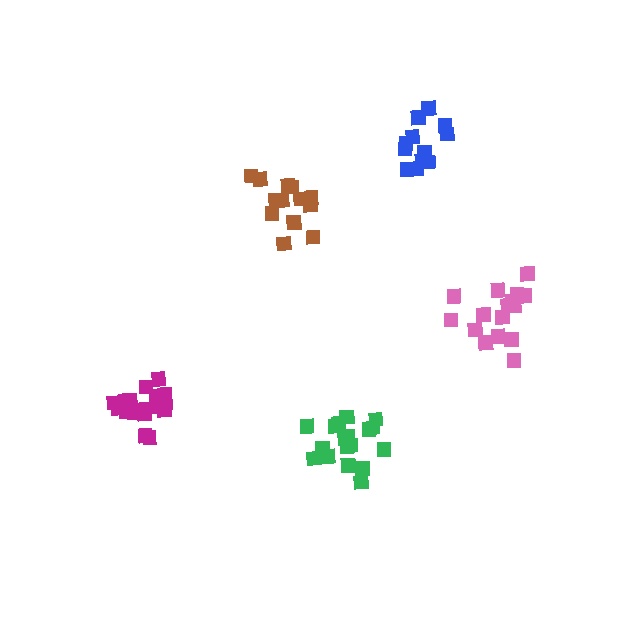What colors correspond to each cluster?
The clusters are colored: magenta, brown, pink, green, blue.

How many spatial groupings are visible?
There are 5 spatial groupings.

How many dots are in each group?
Group 1: 18 dots, Group 2: 13 dots, Group 3: 16 dots, Group 4: 19 dots, Group 5: 13 dots (79 total).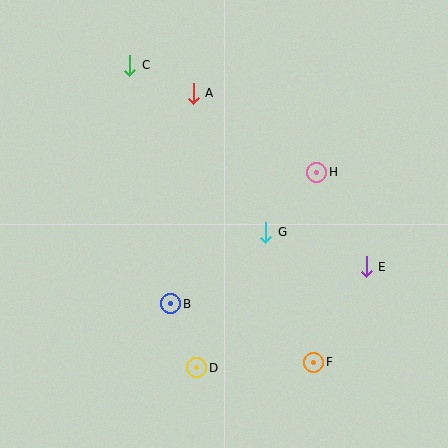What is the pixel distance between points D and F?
The distance between D and F is 117 pixels.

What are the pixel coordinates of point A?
Point A is at (193, 93).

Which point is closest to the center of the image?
Point G at (266, 232) is closest to the center.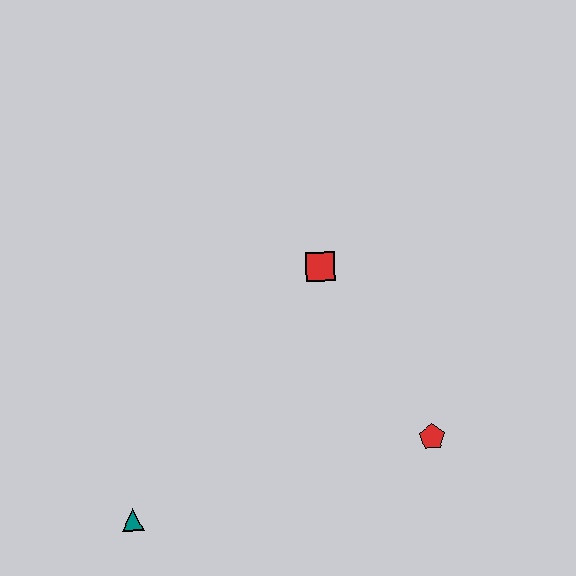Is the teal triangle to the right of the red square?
No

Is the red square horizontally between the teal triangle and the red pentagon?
Yes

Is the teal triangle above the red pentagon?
No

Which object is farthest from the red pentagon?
The teal triangle is farthest from the red pentagon.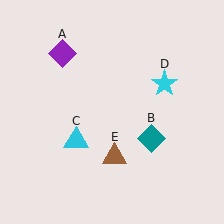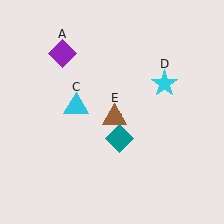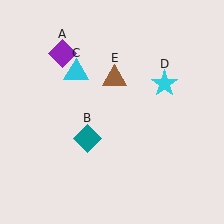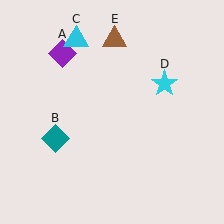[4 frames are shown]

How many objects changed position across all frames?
3 objects changed position: teal diamond (object B), cyan triangle (object C), brown triangle (object E).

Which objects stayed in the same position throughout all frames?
Purple diamond (object A) and cyan star (object D) remained stationary.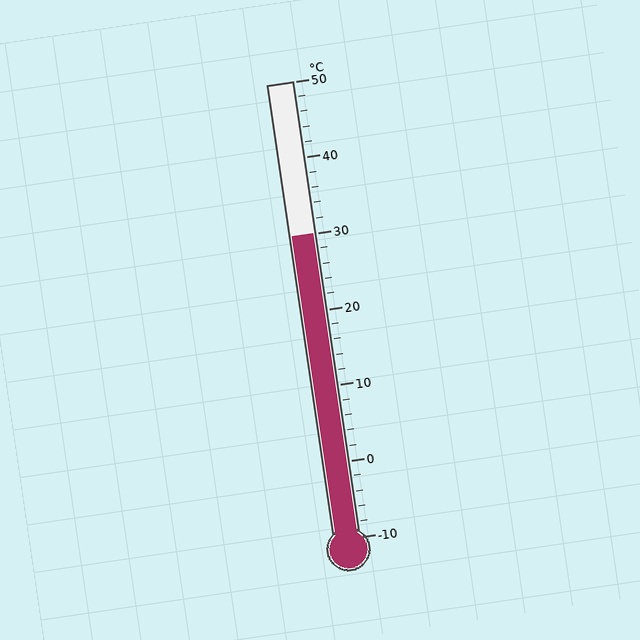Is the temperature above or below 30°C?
The temperature is at 30°C.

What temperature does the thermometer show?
The thermometer shows approximately 30°C.